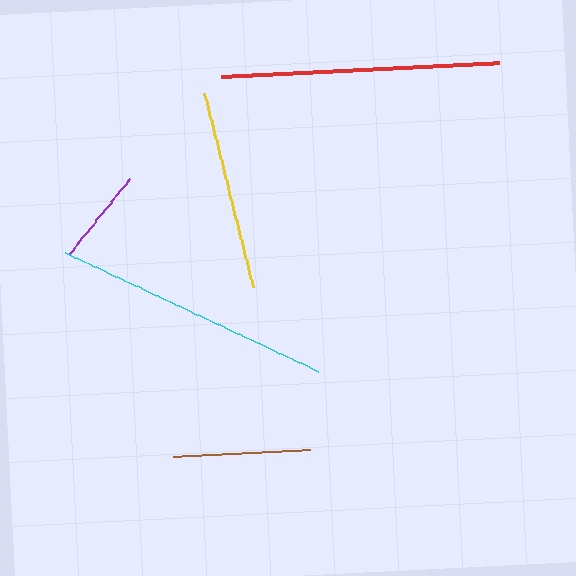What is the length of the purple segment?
The purple segment is approximately 96 pixels long.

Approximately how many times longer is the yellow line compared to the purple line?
The yellow line is approximately 2.1 times the length of the purple line.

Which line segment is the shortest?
The purple line is the shortest at approximately 96 pixels.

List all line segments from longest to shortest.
From longest to shortest: cyan, red, yellow, brown, purple.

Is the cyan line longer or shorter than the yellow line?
The cyan line is longer than the yellow line.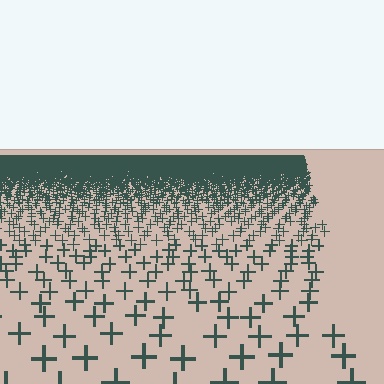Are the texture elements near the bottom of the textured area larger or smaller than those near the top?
Larger. Near the bottom, elements are closer to the viewer and appear at a bigger on-screen size.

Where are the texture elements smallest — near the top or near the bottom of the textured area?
Near the top.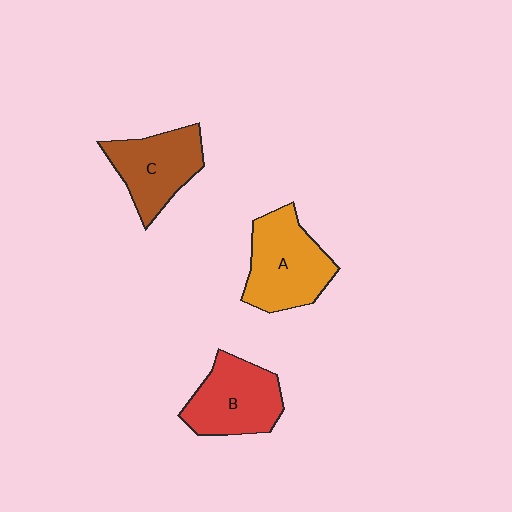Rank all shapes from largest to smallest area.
From largest to smallest: A (orange), B (red), C (brown).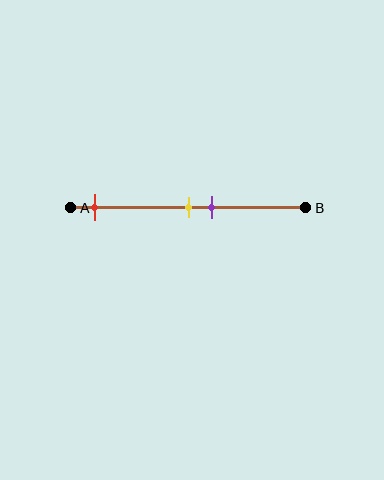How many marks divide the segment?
There are 3 marks dividing the segment.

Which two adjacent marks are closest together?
The yellow and purple marks are the closest adjacent pair.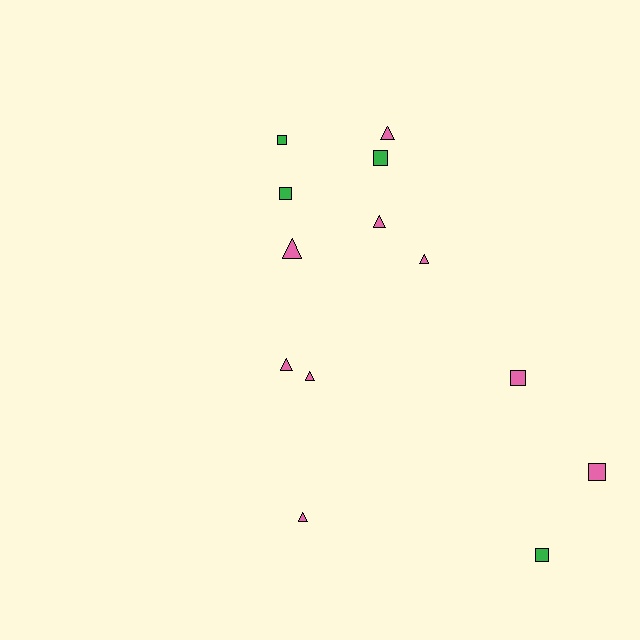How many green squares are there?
There are 4 green squares.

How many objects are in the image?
There are 13 objects.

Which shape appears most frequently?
Triangle, with 7 objects.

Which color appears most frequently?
Pink, with 9 objects.